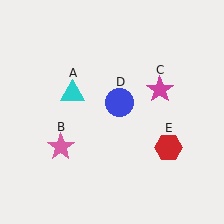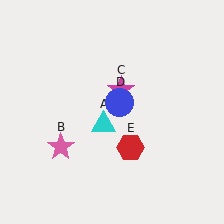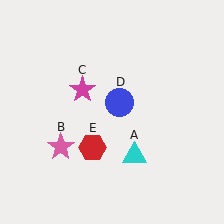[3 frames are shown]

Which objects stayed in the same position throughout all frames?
Pink star (object B) and blue circle (object D) remained stationary.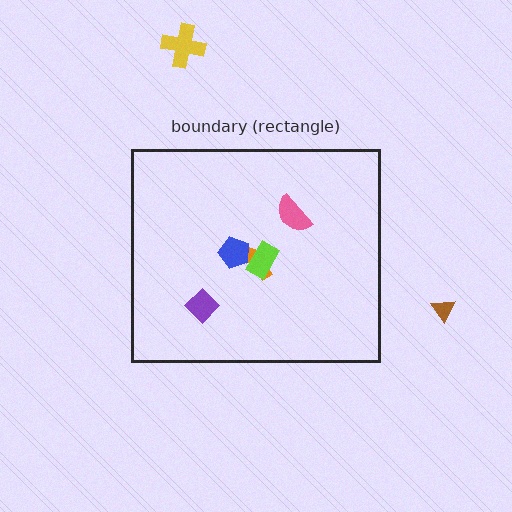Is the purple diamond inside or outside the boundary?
Inside.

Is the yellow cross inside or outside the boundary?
Outside.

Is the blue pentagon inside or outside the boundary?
Inside.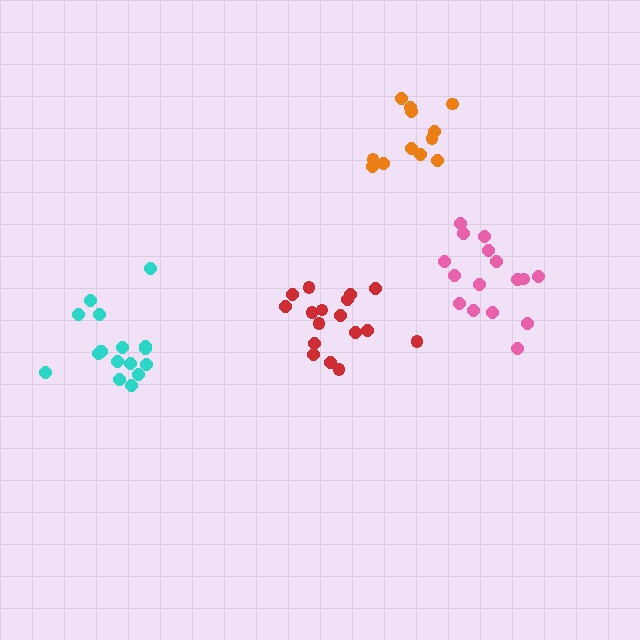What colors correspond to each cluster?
The clusters are colored: pink, orange, cyan, red.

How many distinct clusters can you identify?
There are 4 distinct clusters.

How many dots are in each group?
Group 1: 16 dots, Group 2: 12 dots, Group 3: 17 dots, Group 4: 17 dots (62 total).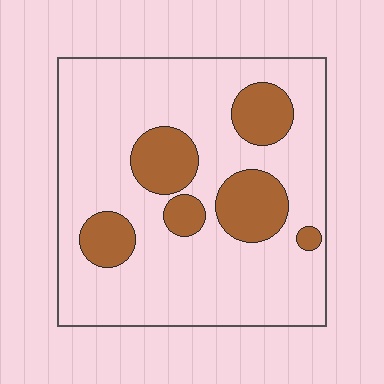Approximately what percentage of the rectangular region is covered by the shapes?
Approximately 20%.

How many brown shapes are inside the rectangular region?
6.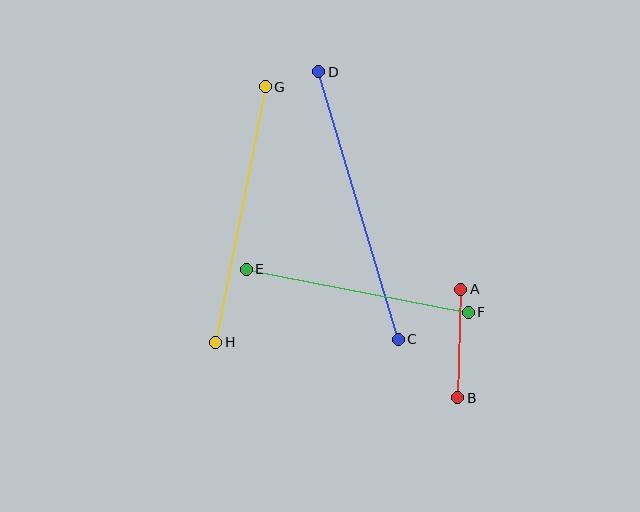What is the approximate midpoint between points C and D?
The midpoint is at approximately (358, 205) pixels.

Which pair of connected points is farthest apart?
Points C and D are farthest apart.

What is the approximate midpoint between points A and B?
The midpoint is at approximately (459, 344) pixels.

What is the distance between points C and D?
The distance is approximately 279 pixels.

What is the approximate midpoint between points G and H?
The midpoint is at approximately (240, 215) pixels.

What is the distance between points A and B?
The distance is approximately 109 pixels.